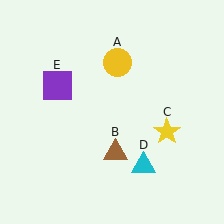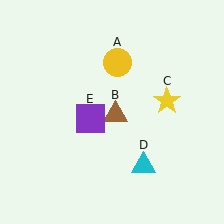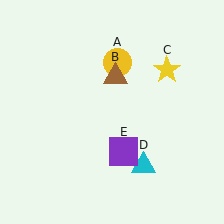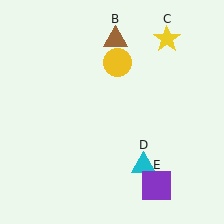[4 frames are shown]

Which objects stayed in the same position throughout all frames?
Yellow circle (object A) and cyan triangle (object D) remained stationary.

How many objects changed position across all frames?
3 objects changed position: brown triangle (object B), yellow star (object C), purple square (object E).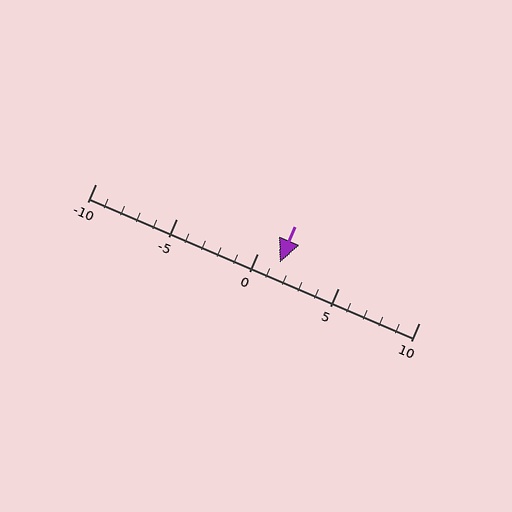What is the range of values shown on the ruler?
The ruler shows values from -10 to 10.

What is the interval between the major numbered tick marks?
The major tick marks are spaced 5 units apart.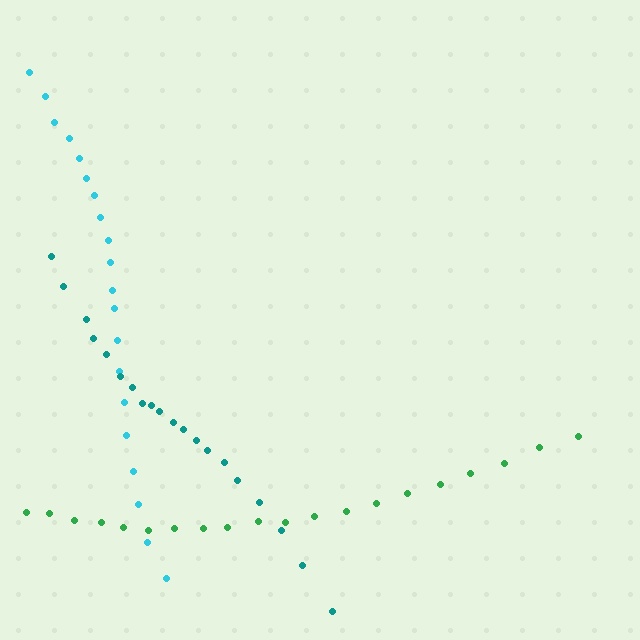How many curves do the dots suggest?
There are 3 distinct paths.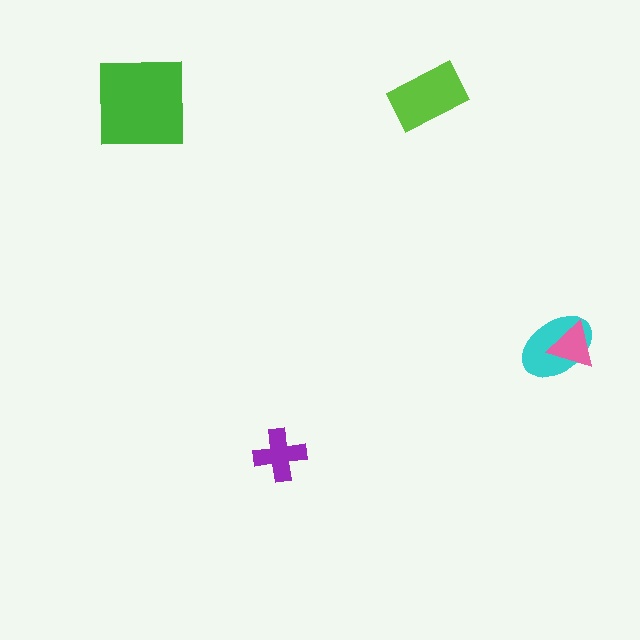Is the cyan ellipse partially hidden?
Yes, it is partially covered by another shape.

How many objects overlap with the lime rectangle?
0 objects overlap with the lime rectangle.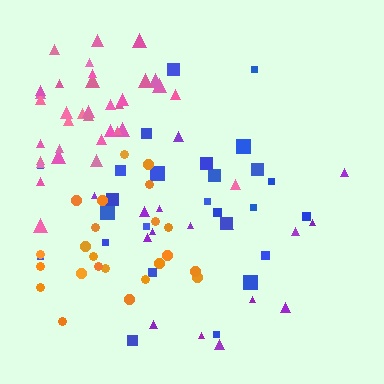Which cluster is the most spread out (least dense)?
Purple.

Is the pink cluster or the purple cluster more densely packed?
Pink.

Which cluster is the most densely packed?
Pink.